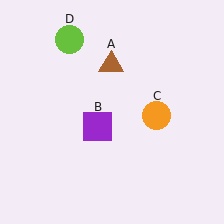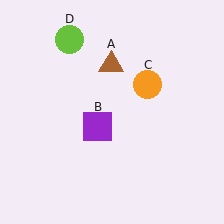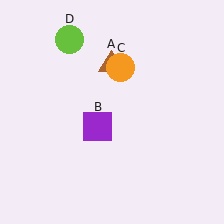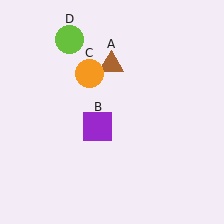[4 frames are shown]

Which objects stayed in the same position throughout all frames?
Brown triangle (object A) and purple square (object B) and lime circle (object D) remained stationary.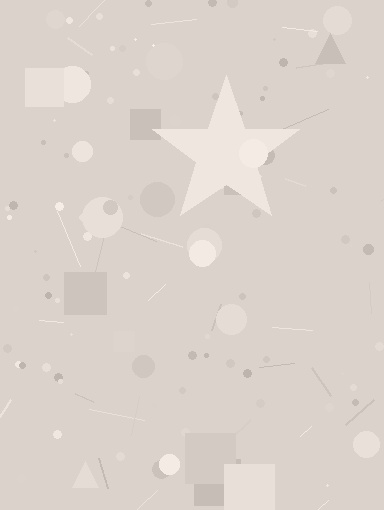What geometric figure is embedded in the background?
A star is embedded in the background.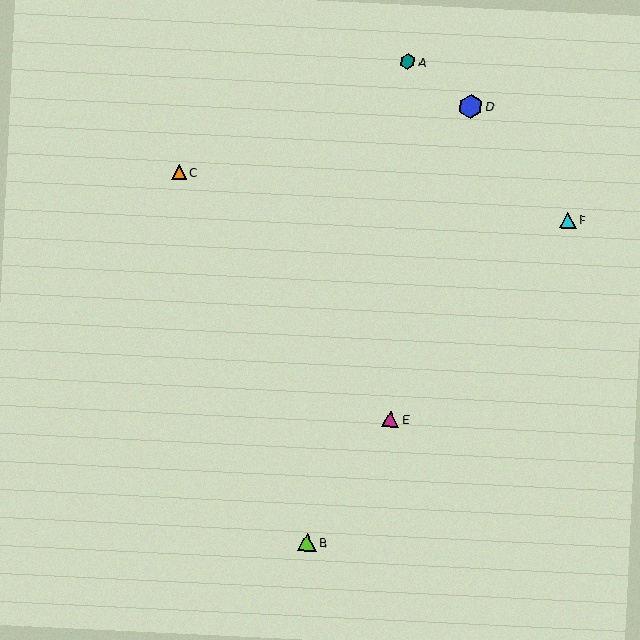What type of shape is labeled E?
Shape E is a magenta triangle.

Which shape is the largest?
The blue hexagon (labeled D) is the largest.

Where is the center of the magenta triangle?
The center of the magenta triangle is at (390, 419).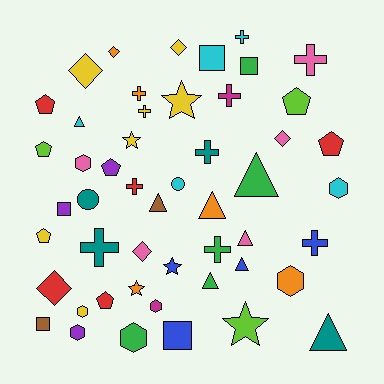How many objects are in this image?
There are 50 objects.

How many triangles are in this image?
There are 8 triangles.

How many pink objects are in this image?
There are 5 pink objects.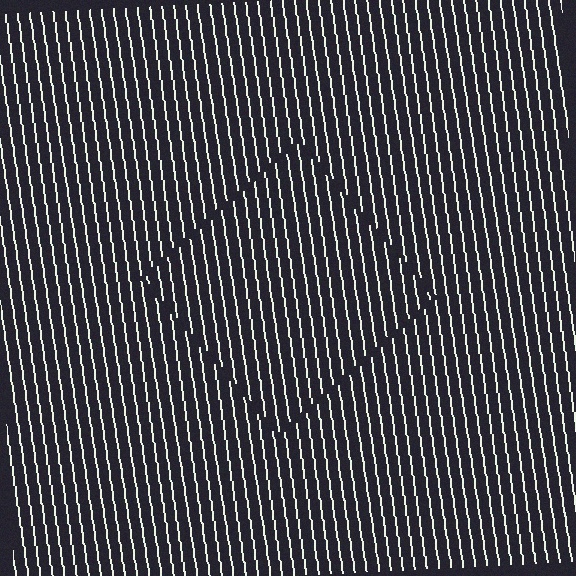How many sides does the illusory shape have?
4 sides — the line-ends trace a square.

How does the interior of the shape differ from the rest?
The interior of the shape contains the same grating, shifted by half a period — the contour is defined by the phase discontinuity where line-ends from the inner and outer gratings abut.